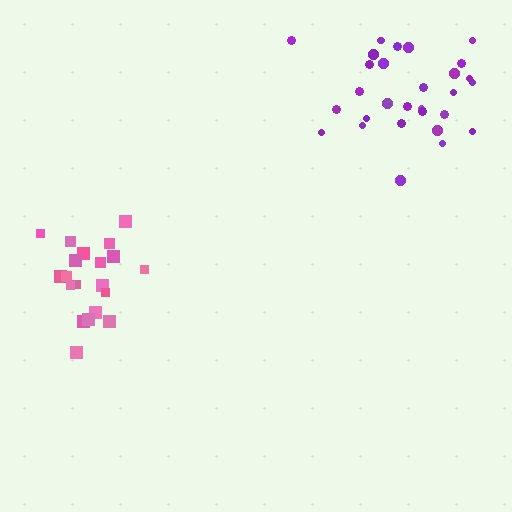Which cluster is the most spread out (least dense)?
Purple.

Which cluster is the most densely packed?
Pink.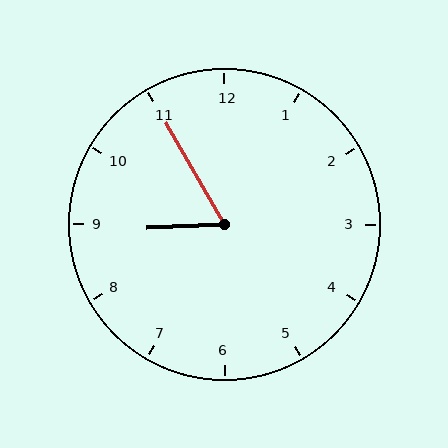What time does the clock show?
8:55.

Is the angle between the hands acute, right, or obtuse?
It is acute.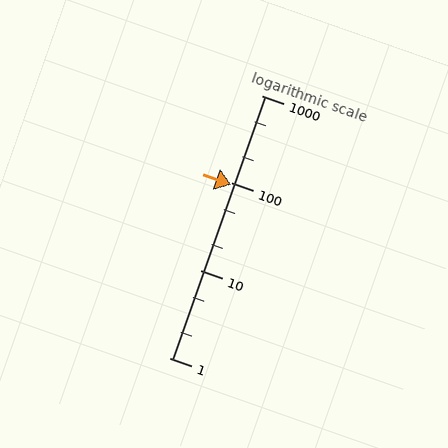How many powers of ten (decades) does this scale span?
The scale spans 3 decades, from 1 to 1000.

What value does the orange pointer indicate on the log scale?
The pointer indicates approximately 95.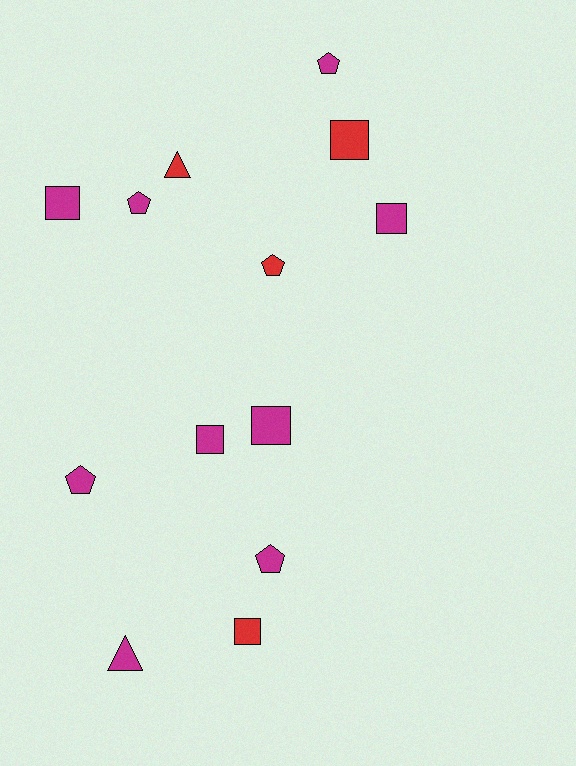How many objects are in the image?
There are 13 objects.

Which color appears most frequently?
Magenta, with 9 objects.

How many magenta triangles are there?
There is 1 magenta triangle.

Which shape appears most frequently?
Square, with 6 objects.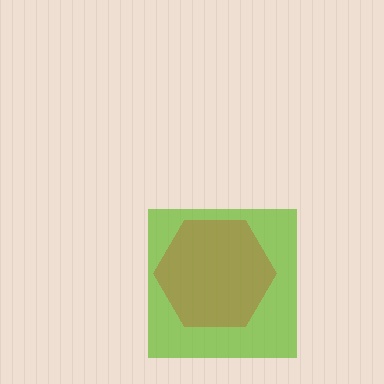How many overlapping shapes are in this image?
There are 2 overlapping shapes in the image.